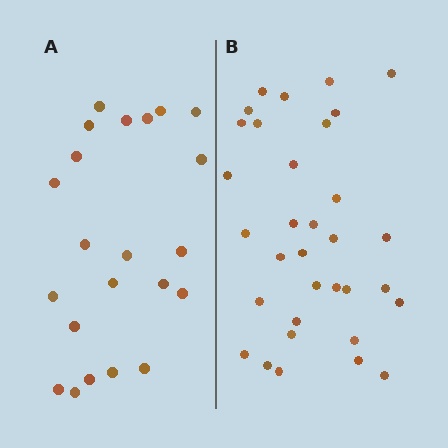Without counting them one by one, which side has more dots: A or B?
Region B (the right region) has more dots.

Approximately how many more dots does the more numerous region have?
Region B has roughly 12 or so more dots than region A.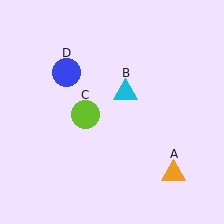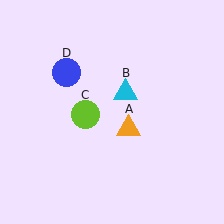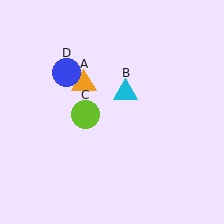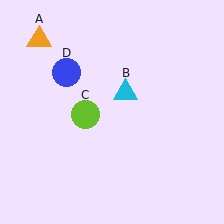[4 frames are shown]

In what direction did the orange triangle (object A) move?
The orange triangle (object A) moved up and to the left.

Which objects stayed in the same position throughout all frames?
Cyan triangle (object B) and lime circle (object C) and blue circle (object D) remained stationary.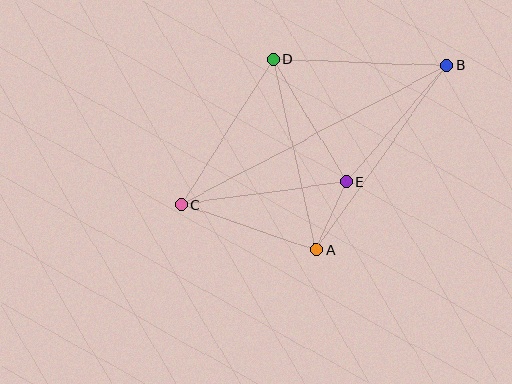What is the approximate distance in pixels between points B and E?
The distance between B and E is approximately 154 pixels.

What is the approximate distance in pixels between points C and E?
The distance between C and E is approximately 166 pixels.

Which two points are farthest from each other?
Points B and C are farthest from each other.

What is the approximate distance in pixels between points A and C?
The distance between A and C is approximately 142 pixels.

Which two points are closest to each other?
Points A and E are closest to each other.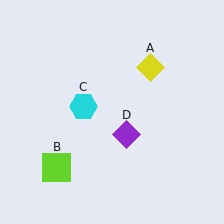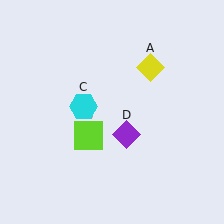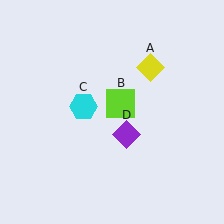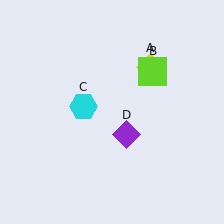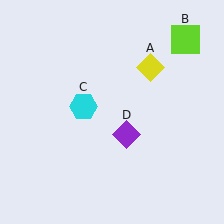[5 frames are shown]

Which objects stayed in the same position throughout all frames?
Yellow diamond (object A) and cyan hexagon (object C) and purple diamond (object D) remained stationary.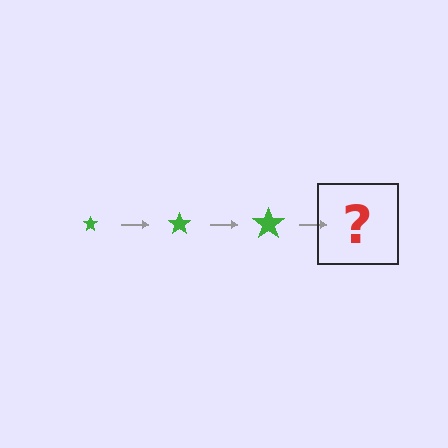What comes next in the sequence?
The next element should be a green star, larger than the previous one.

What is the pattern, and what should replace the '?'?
The pattern is that the star gets progressively larger each step. The '?' should be a green star, larger than the previous one.